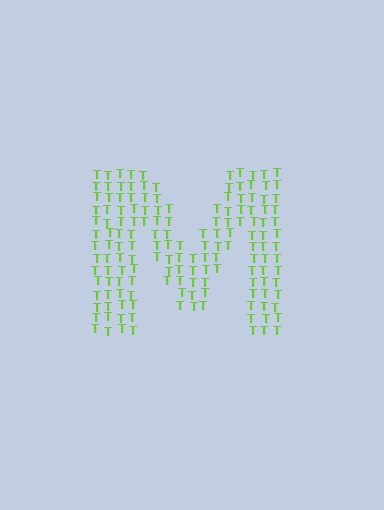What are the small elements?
The small elements are letter T's.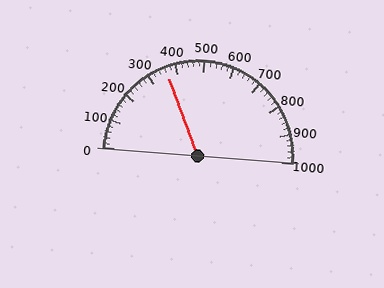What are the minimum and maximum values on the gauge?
The gauge ranges from 0 to 1000.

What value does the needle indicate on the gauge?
The needle indicates approximately 360.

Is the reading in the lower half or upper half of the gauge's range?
The reading is in the lower half of the range (0 to 1000).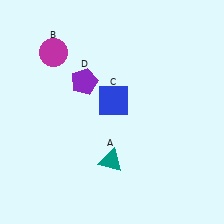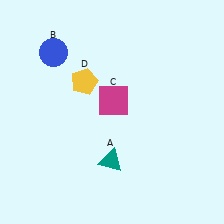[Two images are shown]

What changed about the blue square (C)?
In Image 1, C is blue. In Image 2, it changed to magenta.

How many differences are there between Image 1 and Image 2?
There are 3 differences between the two images.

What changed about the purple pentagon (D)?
In Image 1, D is purple. In Image 2, it changed to yellow.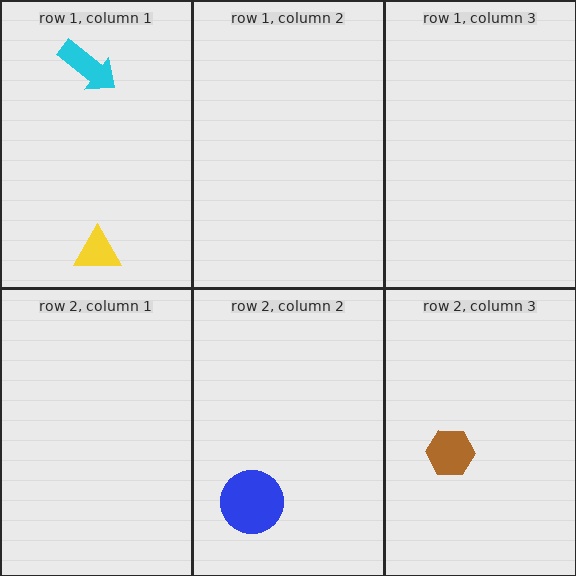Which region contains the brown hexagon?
The row 2, column 3 region.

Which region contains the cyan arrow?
The row 1, column 1 region.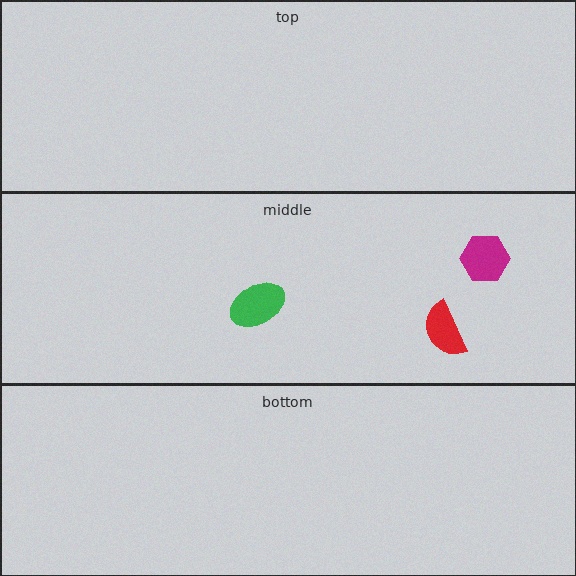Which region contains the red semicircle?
The middle region.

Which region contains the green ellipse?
The middle region.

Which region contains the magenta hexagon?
The middle region.